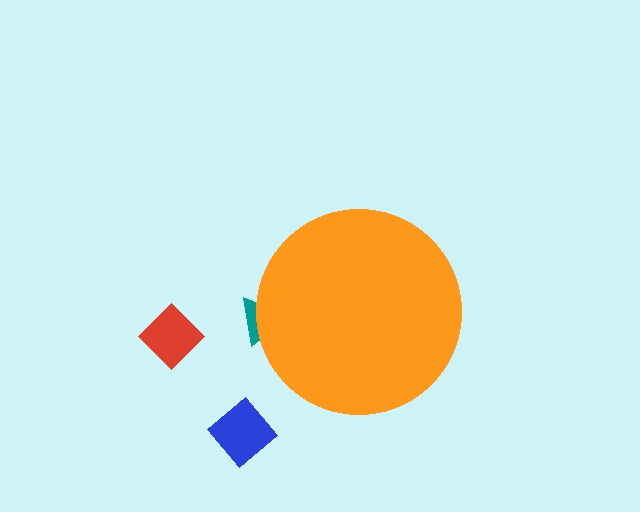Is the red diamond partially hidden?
No, the red diamond is fully visible.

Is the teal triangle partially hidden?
Yes, the teal triangle is partially hidden behind the orange circle.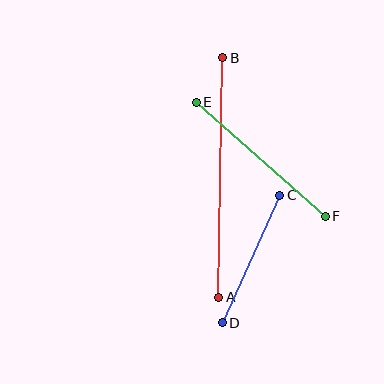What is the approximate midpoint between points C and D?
The midpoint is at approximately (251, 259) pixels.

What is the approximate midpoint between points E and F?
The midpoint is at approximately (261, 159) pixels.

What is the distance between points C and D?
The distance is approximately 140 pixels.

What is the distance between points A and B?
The distance is approximately 239 pixels.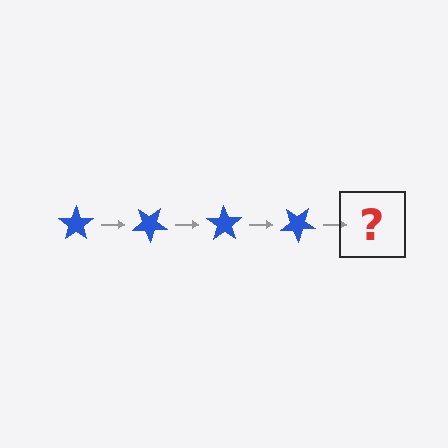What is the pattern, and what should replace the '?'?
The pattern is that the star rotates 35 degrees each step. The '?' should be a blue star rotated 140 degrees.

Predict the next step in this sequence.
The next step is a blue star rotated 140 degrees.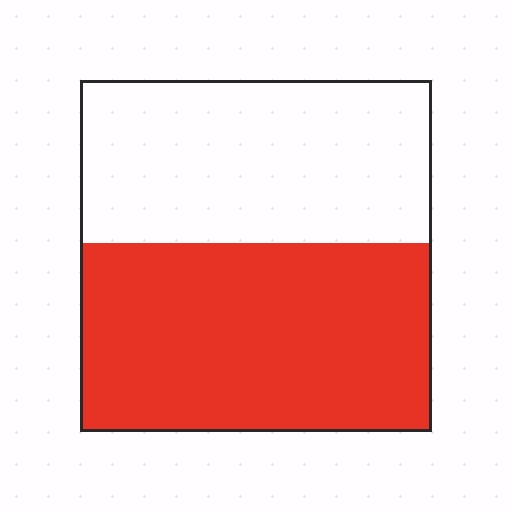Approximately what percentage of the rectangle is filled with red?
Approximately 55%.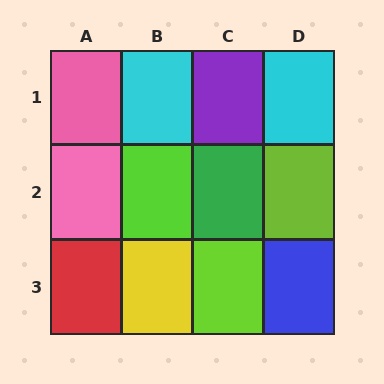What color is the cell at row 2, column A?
Pink.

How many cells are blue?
1 cell is blue.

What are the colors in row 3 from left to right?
Red, yellow, lime, blue.